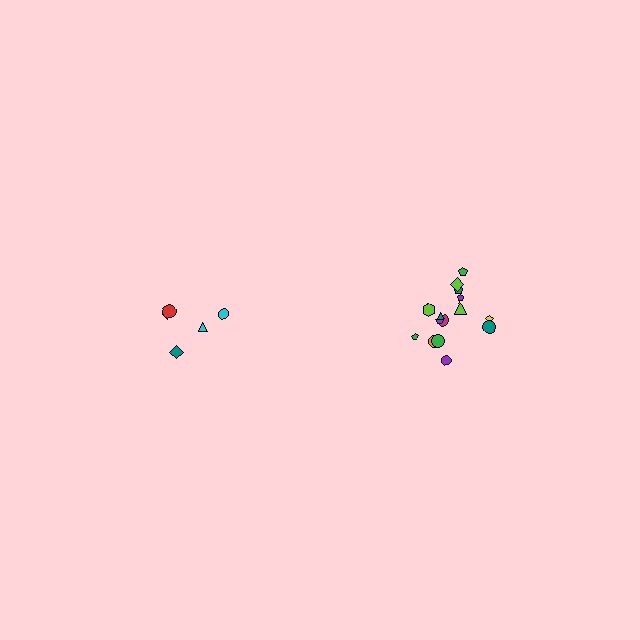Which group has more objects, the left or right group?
The right group.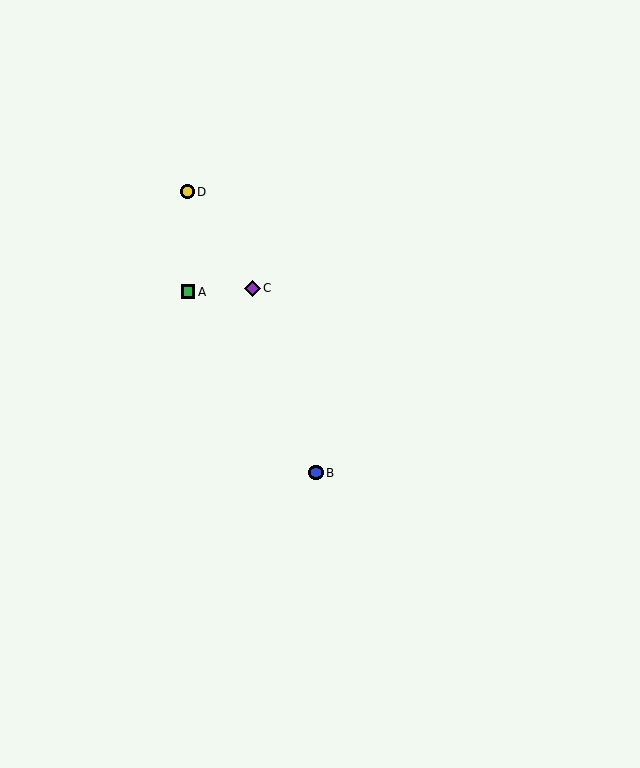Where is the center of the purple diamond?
The center of the purple diamond is at (252, 288).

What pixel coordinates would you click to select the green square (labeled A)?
Click at (188, 292) to select the green square A.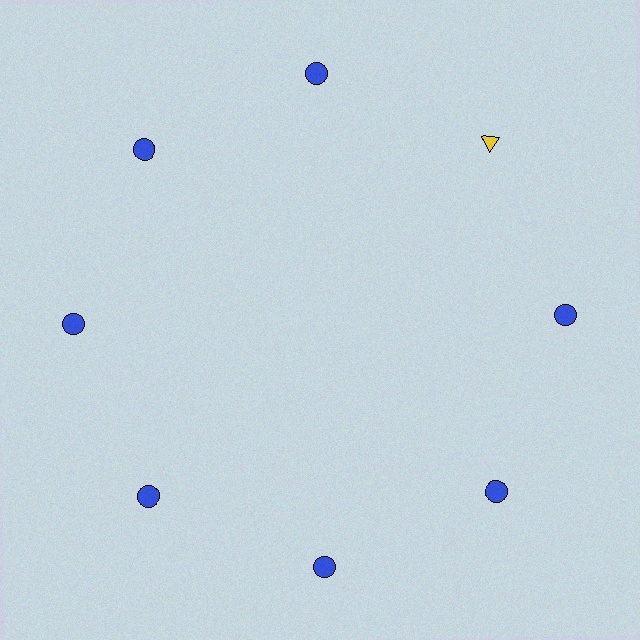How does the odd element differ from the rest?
It differs in both color (yellow instead of blue) and shape (triangle instead of circle).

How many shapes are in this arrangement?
There are 8 shapes arranged in a ring pattern.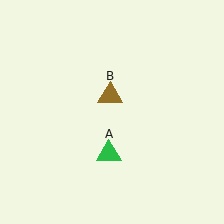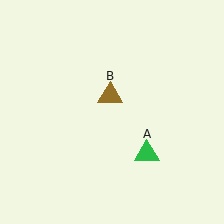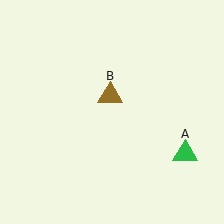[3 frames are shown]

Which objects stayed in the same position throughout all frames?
Brown triangle (object B) remained stationary.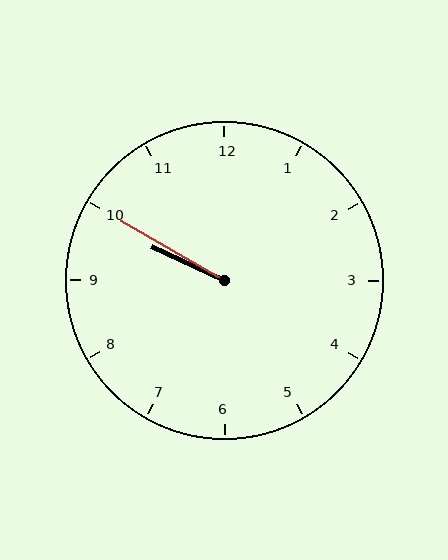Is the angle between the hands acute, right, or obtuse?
It is acute.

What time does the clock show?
9:50.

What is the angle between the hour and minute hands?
Approximately 5 degrees.